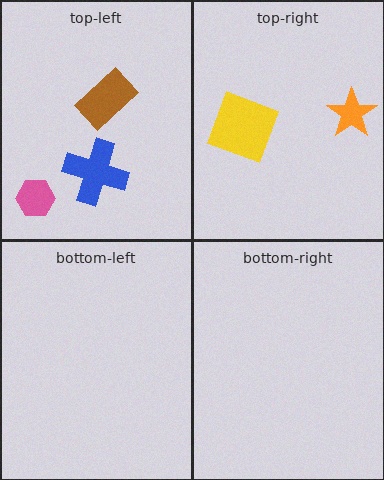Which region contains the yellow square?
The top-right region.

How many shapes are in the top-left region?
3.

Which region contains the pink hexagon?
The top-left region.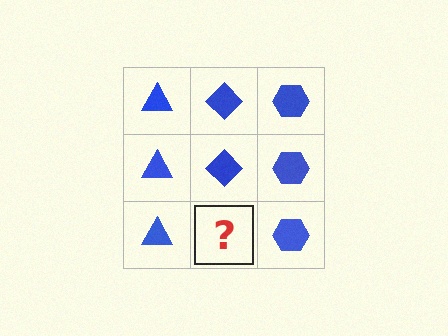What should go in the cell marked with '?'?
The missing cell should contain a blue diamond.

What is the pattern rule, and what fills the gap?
The rule is that each column has a consistent shape. The gap should be filled with a blue diamond.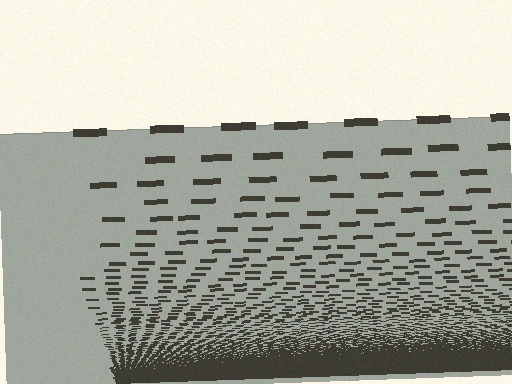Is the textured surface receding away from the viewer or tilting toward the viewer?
The surface appears to tilt toward the viewer. Texture elements get larger and sparser toward the top.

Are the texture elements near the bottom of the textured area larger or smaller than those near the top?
Smaller. The gradient is inverted — elements near the bottom are smaller and denser.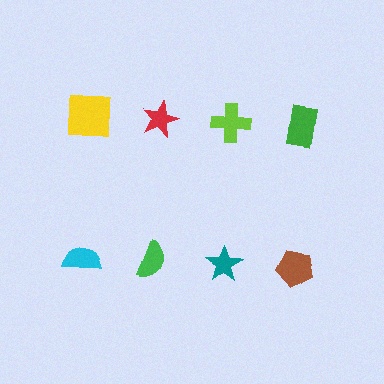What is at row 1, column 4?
A green rectangle.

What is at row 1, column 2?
A red star.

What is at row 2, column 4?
A brown pentagon.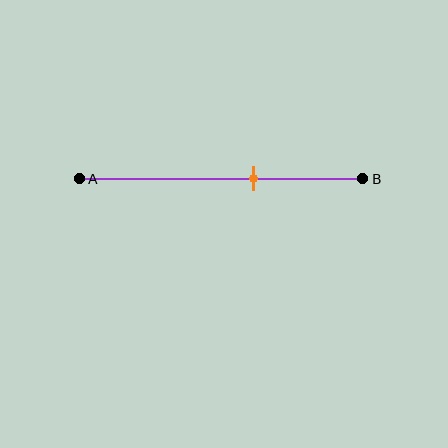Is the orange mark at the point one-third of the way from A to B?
No, the mark is at about 60% from A, not at the 33% one-third point.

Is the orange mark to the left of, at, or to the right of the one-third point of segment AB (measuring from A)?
The orange mark is to the right of the one-third point of segment AB.